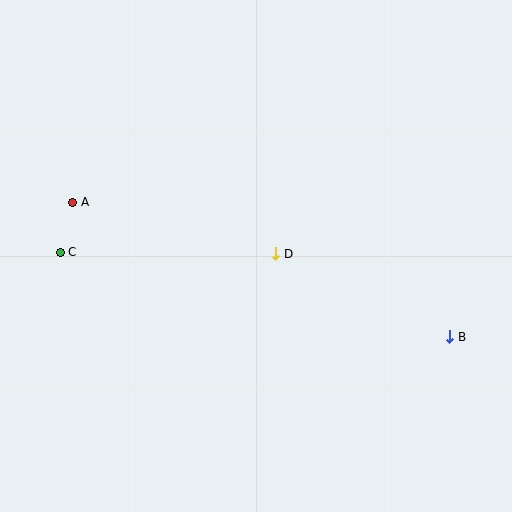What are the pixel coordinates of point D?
Point D is at (276, 254).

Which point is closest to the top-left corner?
Point A is closest to the top-left corner.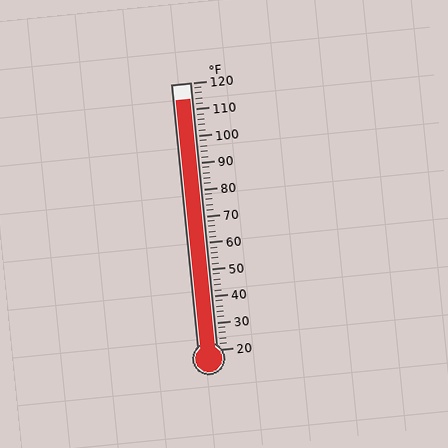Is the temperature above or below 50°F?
The temperature is above 50°F.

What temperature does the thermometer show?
The thermometer shows approximately 114°F.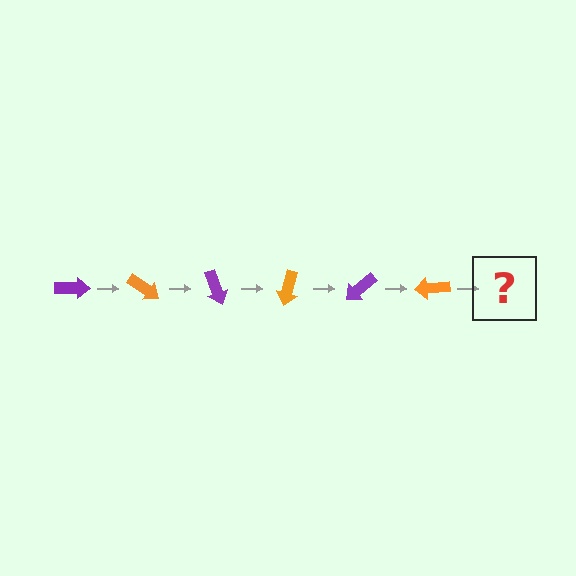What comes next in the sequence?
The next element should be a purple arrow, rotated 210 degrees from the start.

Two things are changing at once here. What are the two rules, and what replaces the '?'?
The two rules are that it rotates 35 degrees each step and the color cycles through purple and orange. The '?' should be a purple arrow, rotated 210 degrees from the start.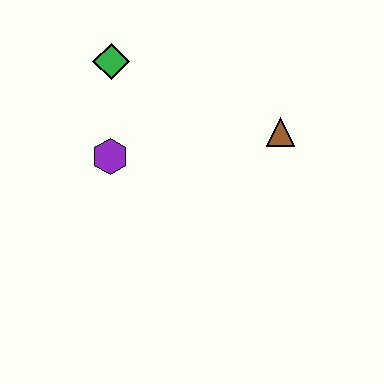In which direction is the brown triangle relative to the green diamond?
The brown triangle is to the right of the green diamond.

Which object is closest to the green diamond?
The purple hexagon is closest to the green diamond.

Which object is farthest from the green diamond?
The brown triangle is farthest from the green diamond.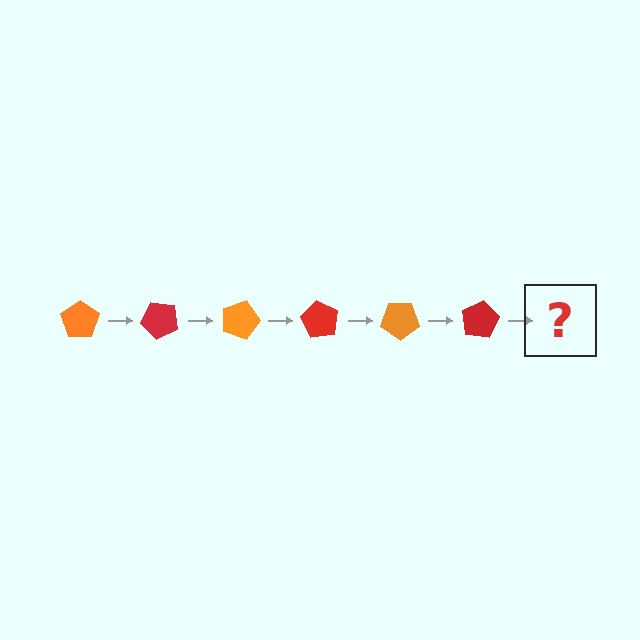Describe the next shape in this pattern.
It should be an orange pentagon, rotated 270 degrees from the start.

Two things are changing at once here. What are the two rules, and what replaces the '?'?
The two rules are that it rotates 45 degrees each step and the color cycles through orange and red. The '?' should be an orange pentagon, rotated 270 degrees from the start.